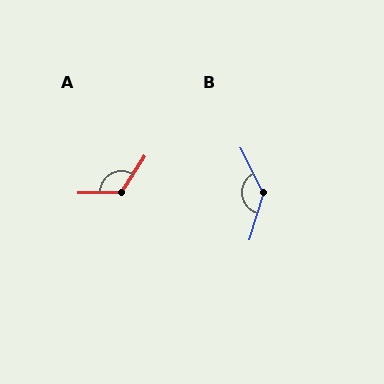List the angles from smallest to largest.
A (124°), B (137°).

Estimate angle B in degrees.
Approximately 137 degrees.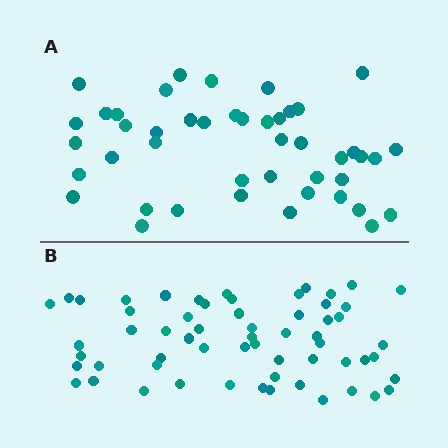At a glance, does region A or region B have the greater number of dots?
Region B (the bottom region) has more dots.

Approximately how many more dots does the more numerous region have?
Region B has approximately 15 more dots than region A.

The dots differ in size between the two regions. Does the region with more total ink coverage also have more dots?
No. Region A has more total ink coverage because its dots are larger, but region B actually contains more individual dots. Total area can be misleading — the number of items is what matters here.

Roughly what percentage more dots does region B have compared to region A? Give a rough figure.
About 35% more.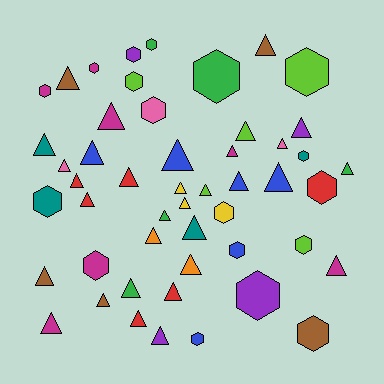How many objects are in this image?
There are 50 objects.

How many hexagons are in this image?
There are 18 hexagons.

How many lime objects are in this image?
There are 5 lime objects.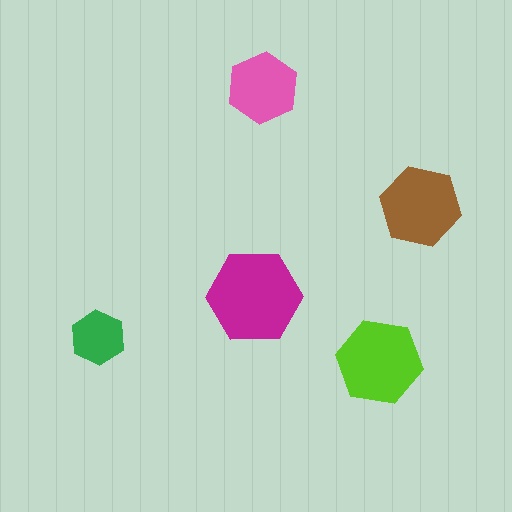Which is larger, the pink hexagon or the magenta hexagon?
The magenta one.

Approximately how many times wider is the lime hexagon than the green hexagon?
About 1.5 times wider.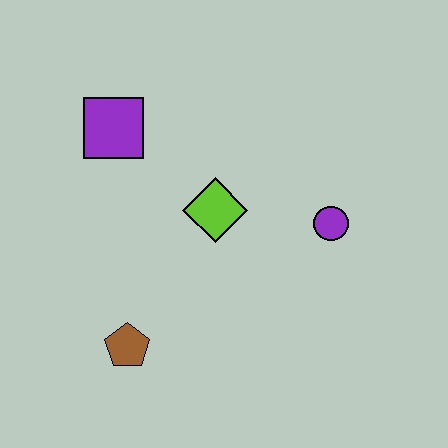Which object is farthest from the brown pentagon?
The purple circle is farthest from the brown pentagon.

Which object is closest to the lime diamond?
The purple circle is closest to the lime diamond.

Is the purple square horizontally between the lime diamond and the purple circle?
No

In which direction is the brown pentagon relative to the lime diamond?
The brown pentagon is below the lime diamond.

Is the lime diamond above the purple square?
No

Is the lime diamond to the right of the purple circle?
No